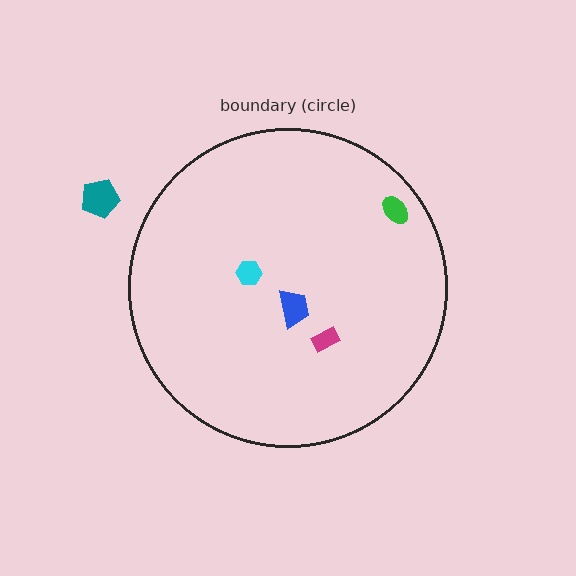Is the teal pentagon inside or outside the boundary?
Outside.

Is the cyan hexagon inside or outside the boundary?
Inside.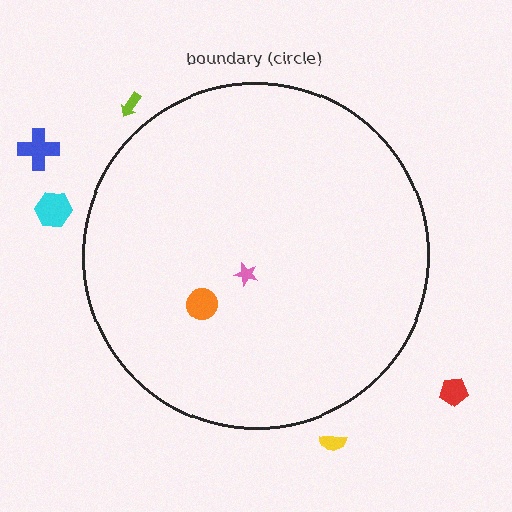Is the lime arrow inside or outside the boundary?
Outside.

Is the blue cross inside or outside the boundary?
Outside.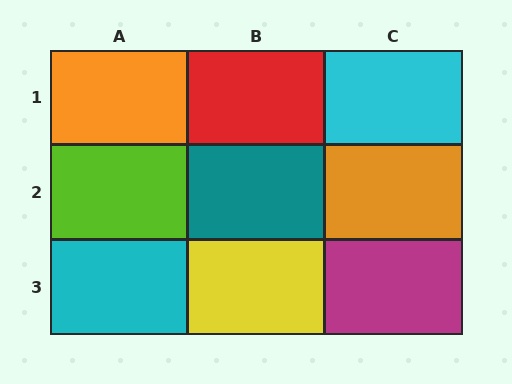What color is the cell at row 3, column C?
Magenta.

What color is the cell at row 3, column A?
Cyan.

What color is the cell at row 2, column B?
Teal.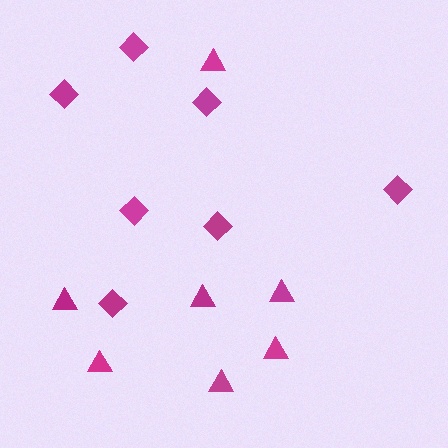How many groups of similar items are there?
There are 2 groups: one group of diamonds (7) and one group of triangles (7).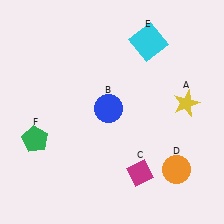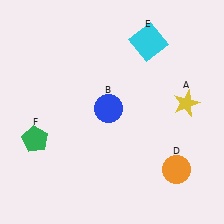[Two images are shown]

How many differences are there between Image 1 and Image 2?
There is 1 difference between the two images.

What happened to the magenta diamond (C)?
The magenta diamond (C) was removed in Image 2. It was in the bottom-right area of Image 1.